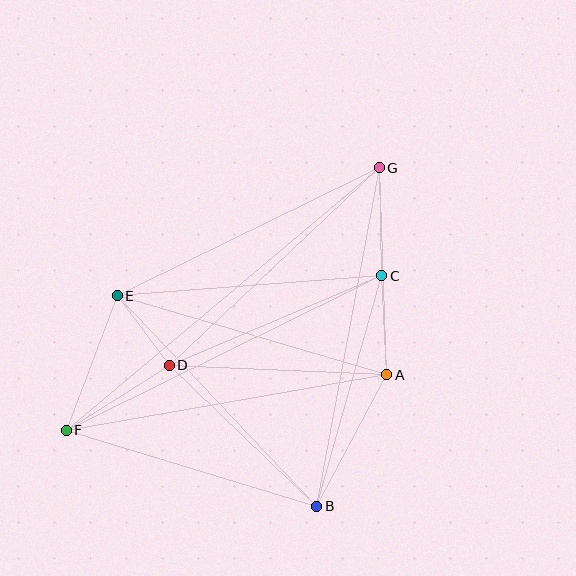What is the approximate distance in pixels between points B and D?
The distance between B and D is approximately 204 pixels.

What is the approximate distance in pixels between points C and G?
The distance between C and G is approximately 108 pixels.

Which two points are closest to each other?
Points D and E are closest to each other.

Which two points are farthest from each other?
Points F and G are farthest from each other.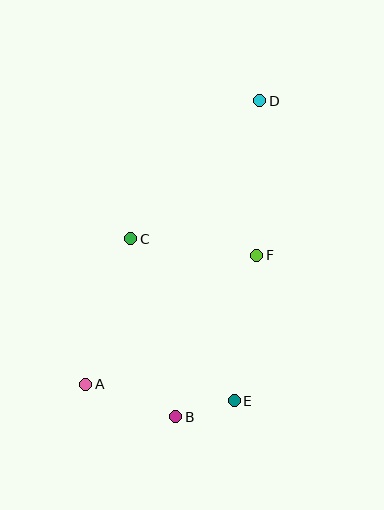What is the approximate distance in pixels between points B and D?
The distance between B and D is approximately 327 pixels.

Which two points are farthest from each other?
Points A and D are farthest from each other.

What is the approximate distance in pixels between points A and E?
The distance between A and E is approximately 149 pixels.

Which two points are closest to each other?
Points B and E are closest to each other.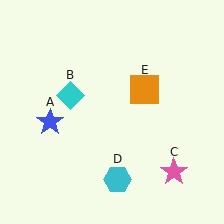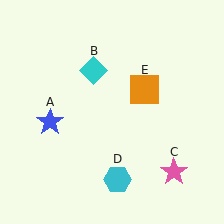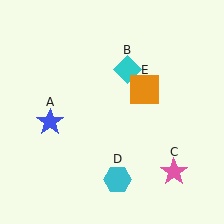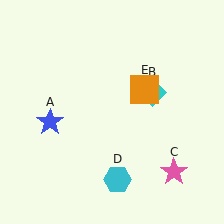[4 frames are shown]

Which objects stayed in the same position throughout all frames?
Blue star (object A) and pink star (object C) and cyan hexagon (object D) and orange square (object E) remained stationary.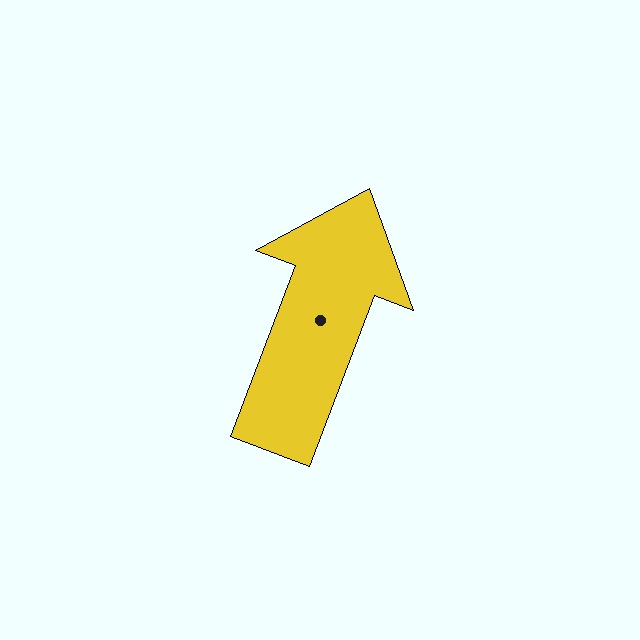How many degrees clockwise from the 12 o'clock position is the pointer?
Approximately 21 degrees.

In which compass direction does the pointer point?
North.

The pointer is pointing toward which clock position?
Roughly 1 o'clock.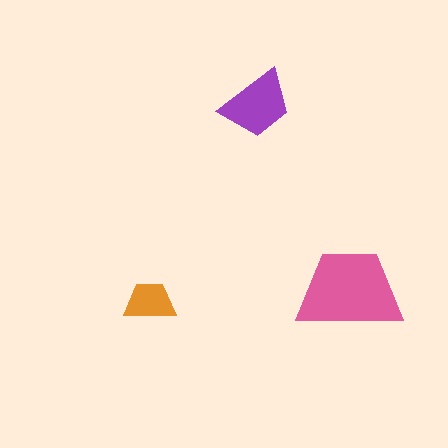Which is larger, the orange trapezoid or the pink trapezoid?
The pink one.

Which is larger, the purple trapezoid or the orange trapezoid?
The purple one.